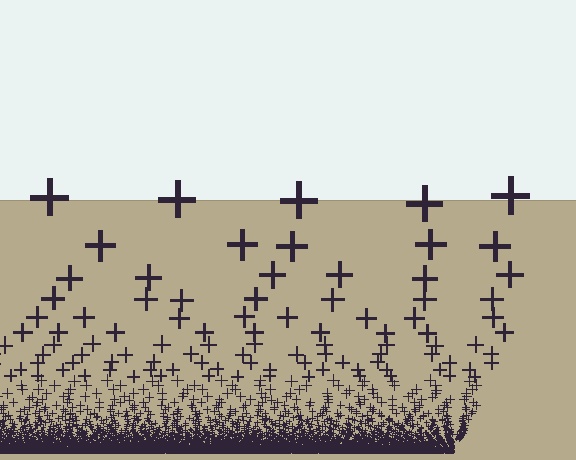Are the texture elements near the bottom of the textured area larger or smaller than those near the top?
Smaller. The gradient is inverted — elements near the bottom are smaller and denser.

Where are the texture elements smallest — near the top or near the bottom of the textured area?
Near the bottom.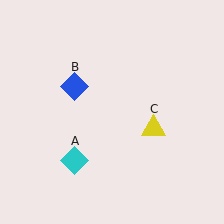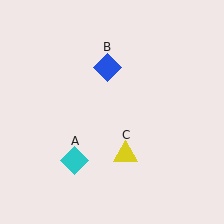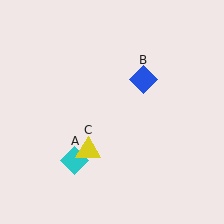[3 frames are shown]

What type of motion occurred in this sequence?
The blue diamond (object B), yellow triangle (object C) rotated clockwise around the center of the scene.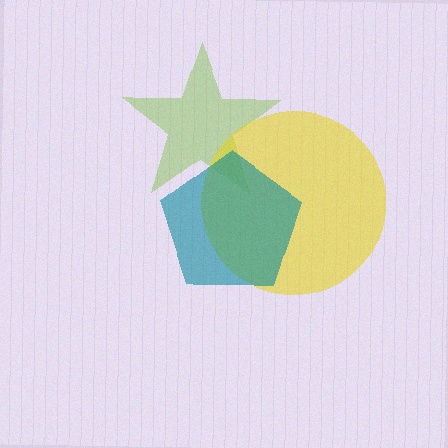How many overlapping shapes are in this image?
There are 3 overlapping shapes in the image.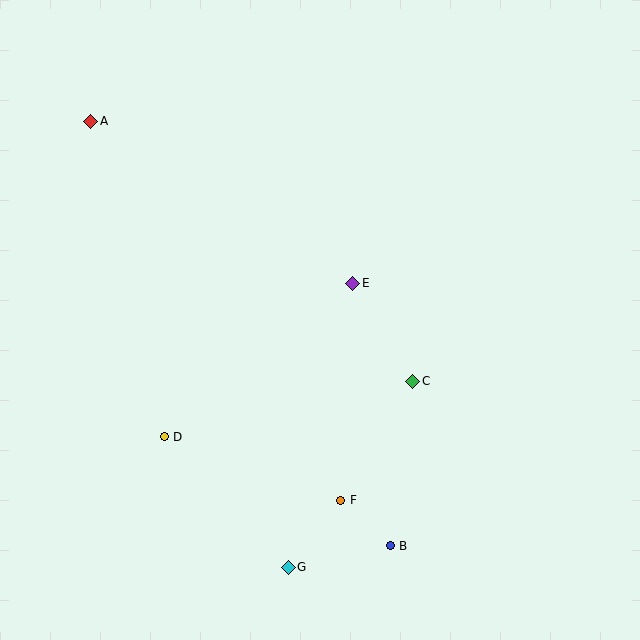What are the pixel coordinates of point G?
Point G is at (288, 567).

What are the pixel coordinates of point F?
Point F is at (341, 500).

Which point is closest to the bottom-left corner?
Point D is closest to the bottom-left corner.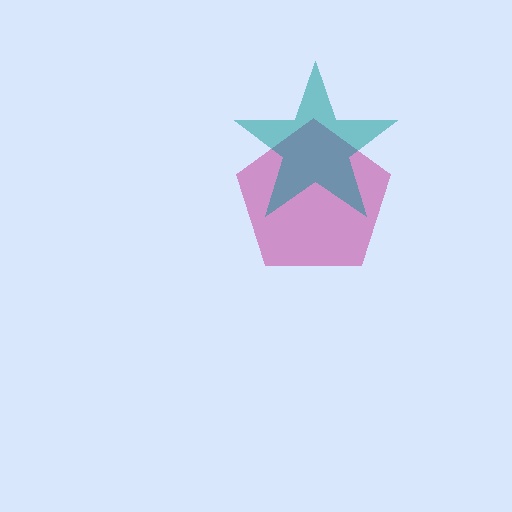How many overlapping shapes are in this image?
There are 2 overlapping shapes in the image.